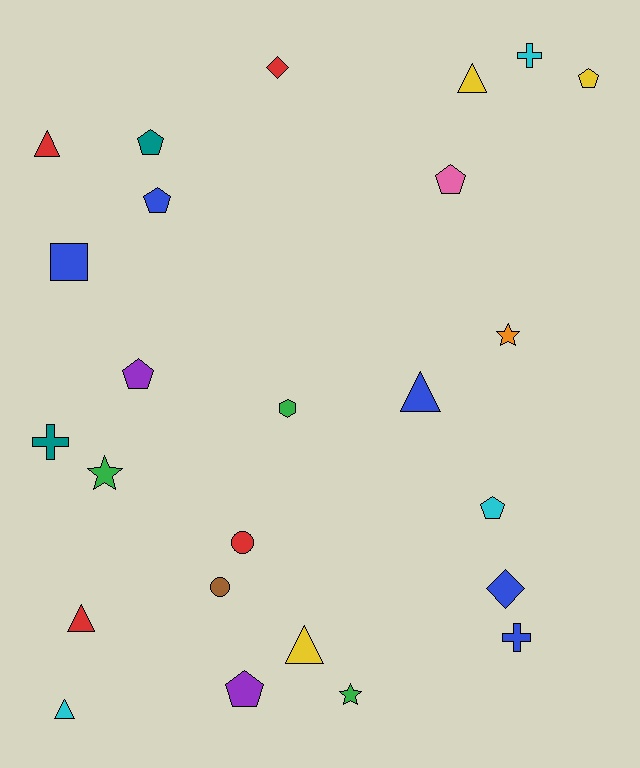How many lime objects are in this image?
There are no lime objects.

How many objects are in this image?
There are 25 objects.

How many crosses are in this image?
There are 3 crosses.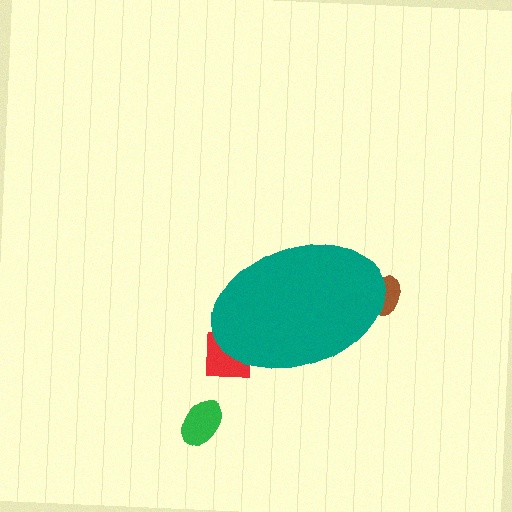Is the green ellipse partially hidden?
No, the green ellipse is fully visible.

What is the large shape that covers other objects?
A teal ellipse.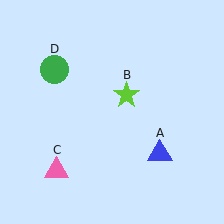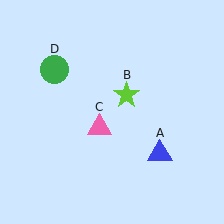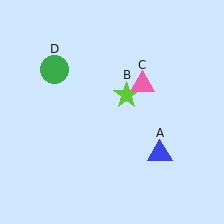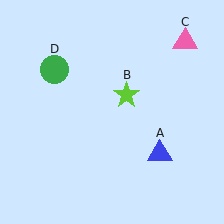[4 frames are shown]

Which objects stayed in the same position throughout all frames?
Blue triangle (object A) and lime star (object B) and green circle (object D) remained stationary.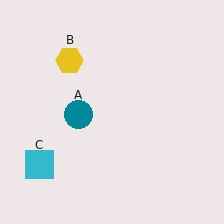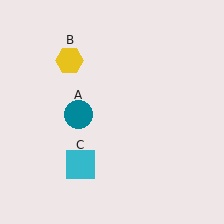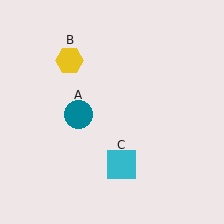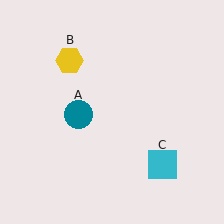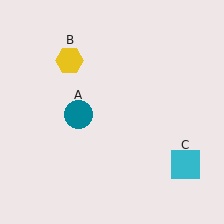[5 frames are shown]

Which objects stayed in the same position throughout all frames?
Teal circle (object A) and yellow hexagon (object B) remained stationary.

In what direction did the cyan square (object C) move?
The cyan square (object C) moved right.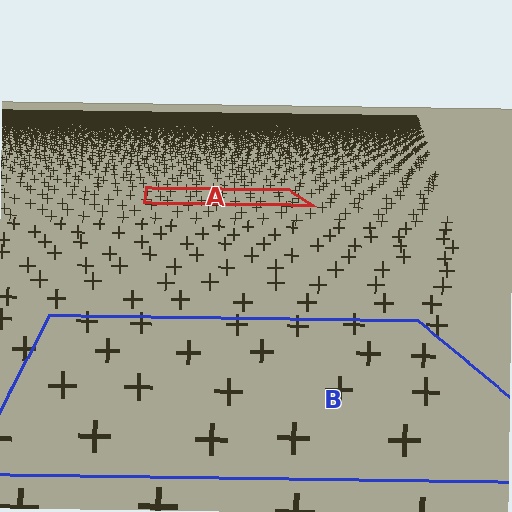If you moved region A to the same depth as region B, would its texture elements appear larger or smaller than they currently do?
They would appear larger. At a closer depth, the same texture elements are projected at a bigger on-screen size.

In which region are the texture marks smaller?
The texture marks are smaller in region A, because it is farther away.